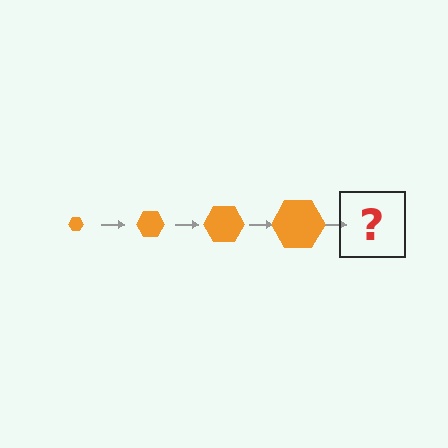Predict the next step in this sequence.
The next step is an orange hexagon, larger than the previous one.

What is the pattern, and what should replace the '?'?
The pattern is that the hexagon gets progressively larger each step. The '?' should be an orange hexagon, larger than the previous one.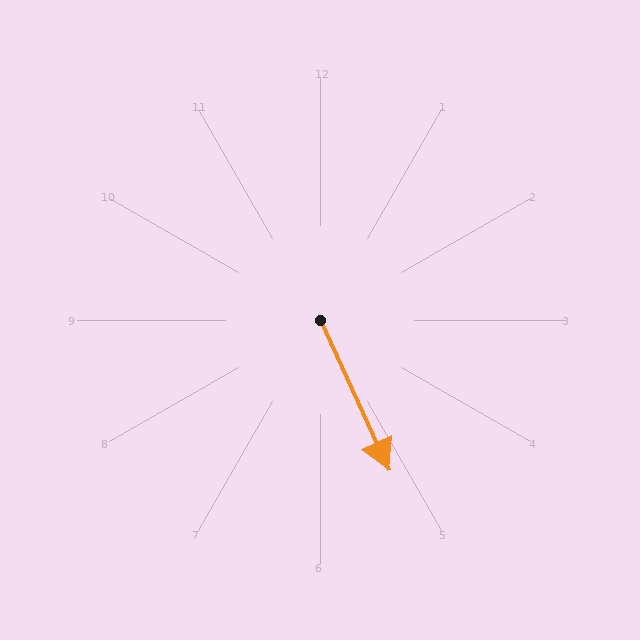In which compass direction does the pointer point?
Southeast.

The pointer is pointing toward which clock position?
Roughly 5 o'clock.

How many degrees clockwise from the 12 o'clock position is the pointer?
Approximately 155 degrees.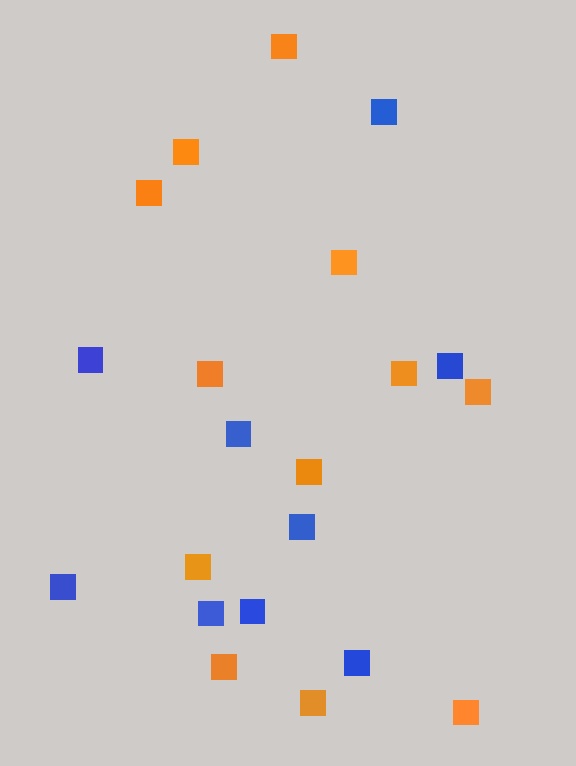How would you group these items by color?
There are 2 groups: one group of blue squares (9) and one group of orange squares (12).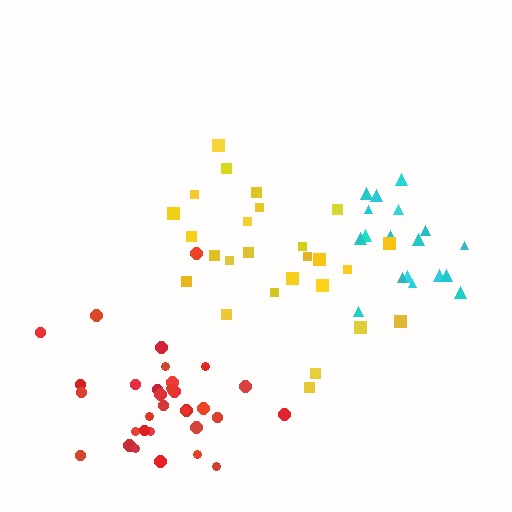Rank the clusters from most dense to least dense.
cyan, red, yellow.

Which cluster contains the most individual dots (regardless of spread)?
Red (32).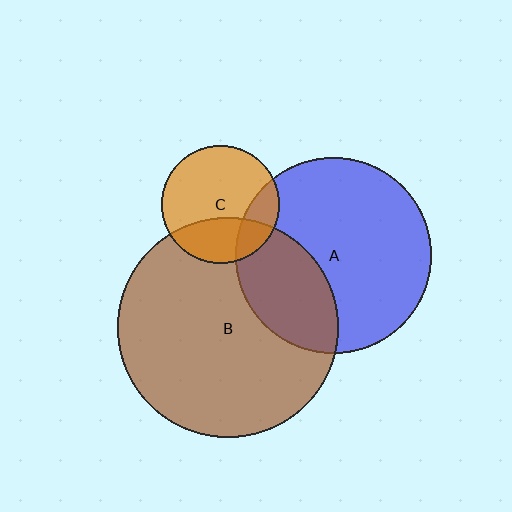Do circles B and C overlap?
Yes.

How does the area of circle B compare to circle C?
Approximately 3.5 times.